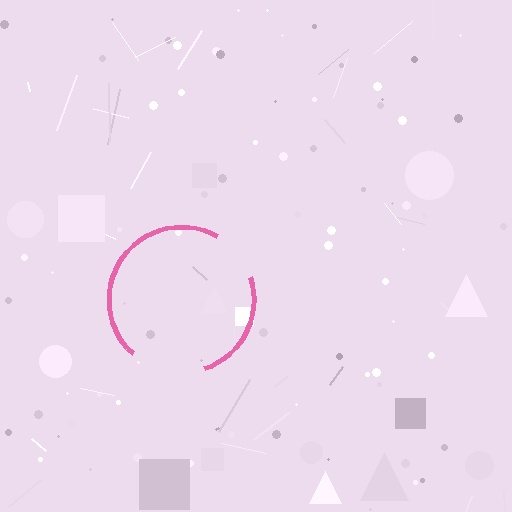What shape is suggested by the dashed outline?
The dashed outline suggests a circle.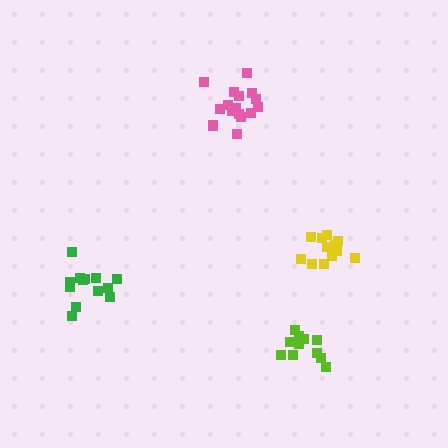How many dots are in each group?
Group 1: 11 dots, Group 2: 16 dots, Group 3: 14 dots, Group 4: 13 dots (54 total).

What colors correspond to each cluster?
The clusters are colored: lime, pink, yellow, green.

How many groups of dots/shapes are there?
There are 4 groups.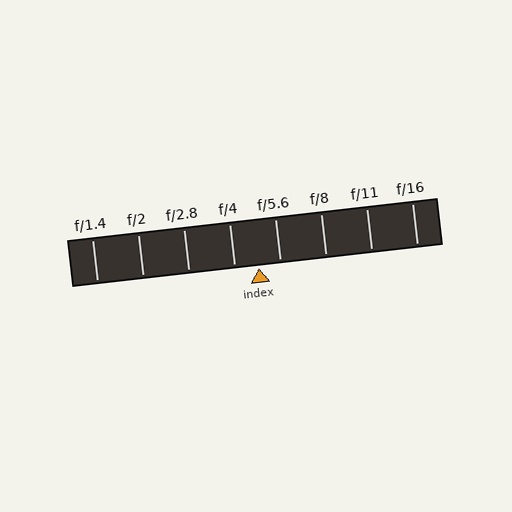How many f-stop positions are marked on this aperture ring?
There are 8 f-stop positions marked.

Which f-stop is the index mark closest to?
The index mark is closest to f/5.6.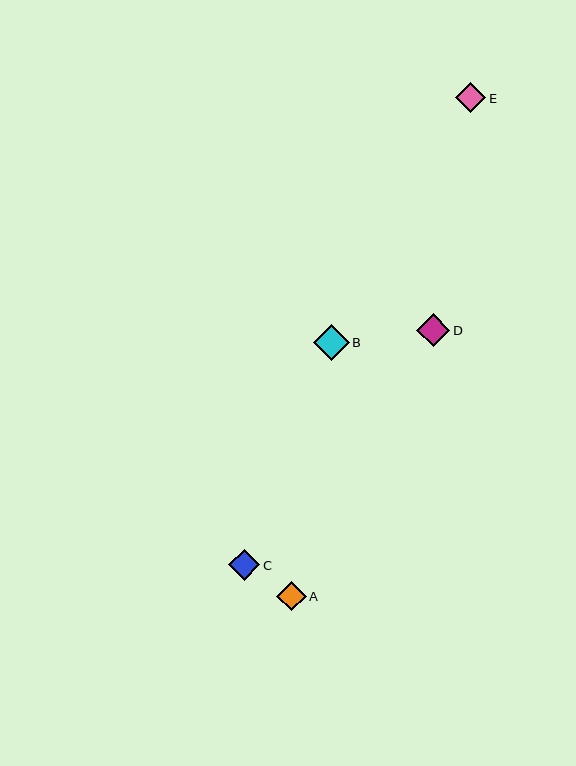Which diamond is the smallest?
Diamond A is the smallest with a size of approximately 29 pixels.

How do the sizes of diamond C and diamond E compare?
Diamond C and diamond E are approximately the same size.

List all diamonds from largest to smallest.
From largest to smallest: B, D, C, E, A.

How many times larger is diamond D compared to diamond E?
Diamond D is approximately 1.1 times the size of diamond E.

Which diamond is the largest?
Diamond B is the largest with a size of approximately 36 pixels.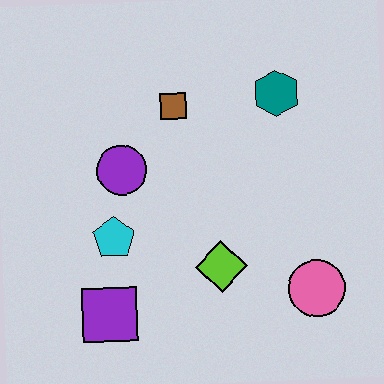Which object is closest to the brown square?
The purple circle is closest to the brown square.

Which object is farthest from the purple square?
The teal hexagon is farthest from the purple square.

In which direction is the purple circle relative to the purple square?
The purple circle is above the purple square.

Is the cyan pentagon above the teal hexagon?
No